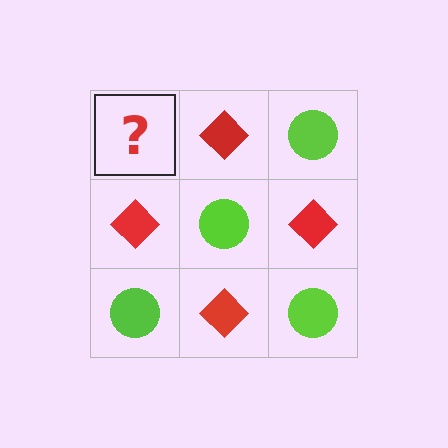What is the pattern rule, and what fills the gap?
The rule is that it alternates lime circle and red diamond in a checkerboard pattern. The gap should be filled with a lime circle.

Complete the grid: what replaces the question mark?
The question mark should be replaced with a lime circle.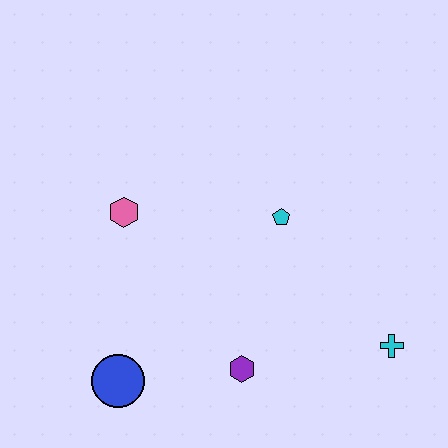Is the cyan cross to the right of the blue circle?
Yes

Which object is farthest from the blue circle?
The cyan cross is farthest from the blue circle.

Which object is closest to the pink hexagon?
The cyan pentagon is closest to the pink hexagon.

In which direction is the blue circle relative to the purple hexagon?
The blue circle is to the left of the purple hexagon.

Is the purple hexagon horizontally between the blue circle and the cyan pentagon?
Yes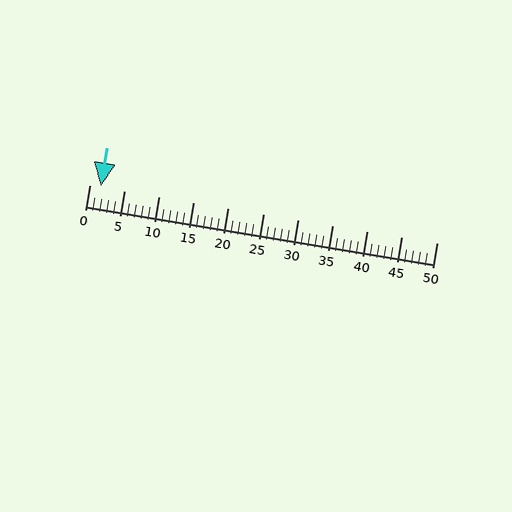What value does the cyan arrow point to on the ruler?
The cyan arrow points to approximately 2.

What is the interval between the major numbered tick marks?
The major tick marks are spaced 5 units apart.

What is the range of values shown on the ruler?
The ruler shows values from 0 to 50.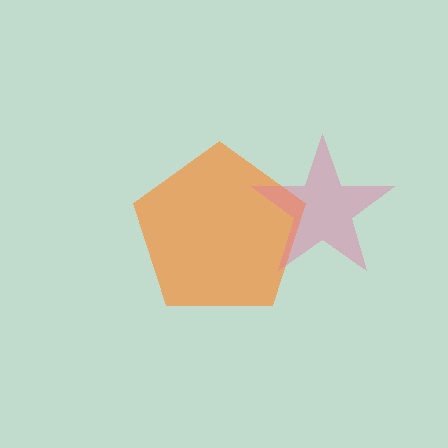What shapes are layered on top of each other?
The layered shapes are: an orange pentagon, a pink star.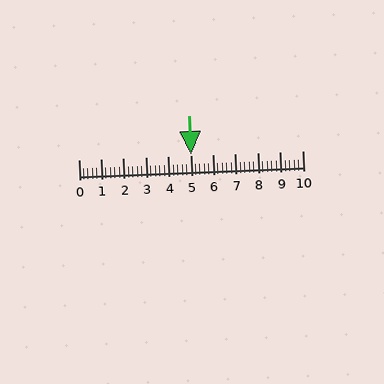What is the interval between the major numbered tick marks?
The major tick marks are spaced 1 units apart.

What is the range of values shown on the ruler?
The ruler shows values from 0 to 10.